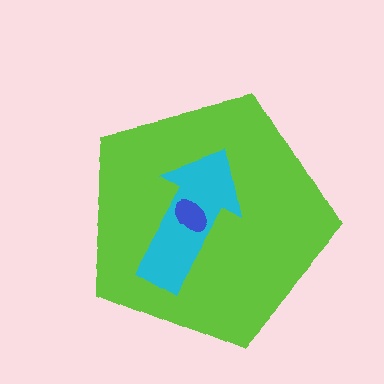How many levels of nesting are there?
3.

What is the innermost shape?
The blue ellipse.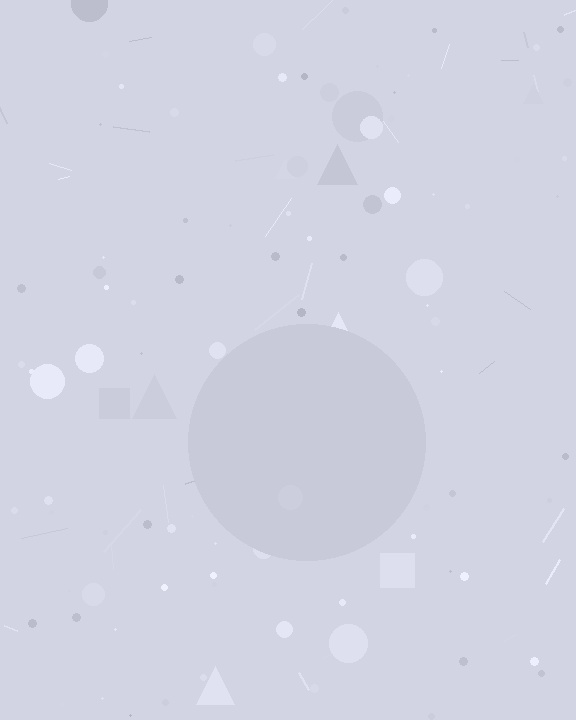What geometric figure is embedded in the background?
A circle is embedded in the background.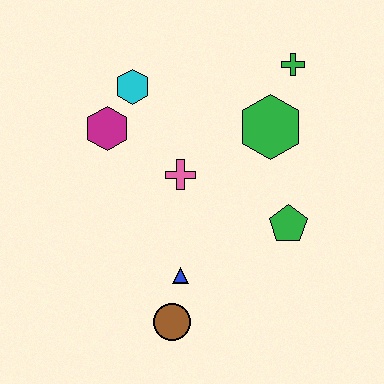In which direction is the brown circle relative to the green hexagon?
The brown circle is below the green hexagon.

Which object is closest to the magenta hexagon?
The cyan hexagon is closest to the magenta hexagon.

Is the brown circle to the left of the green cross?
Yes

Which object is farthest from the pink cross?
The green cross is farthest from the pink cross.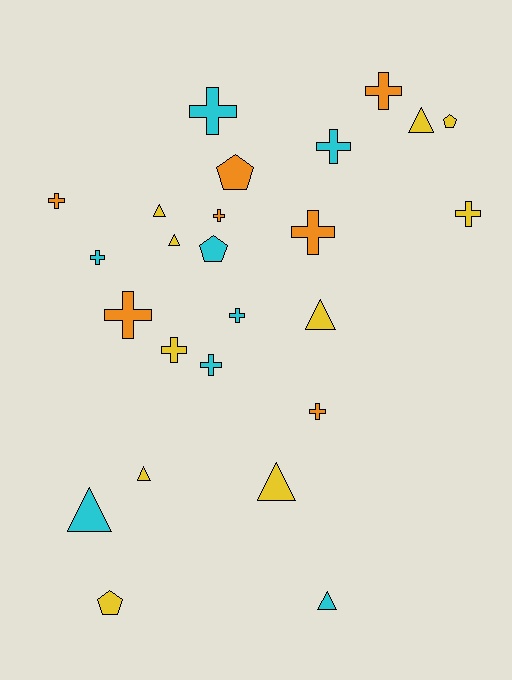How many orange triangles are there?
There are no orange triangles.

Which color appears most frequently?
Yellow, with 10 objects.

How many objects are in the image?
There are 25 objects.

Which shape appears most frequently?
Cross, with 13 objects.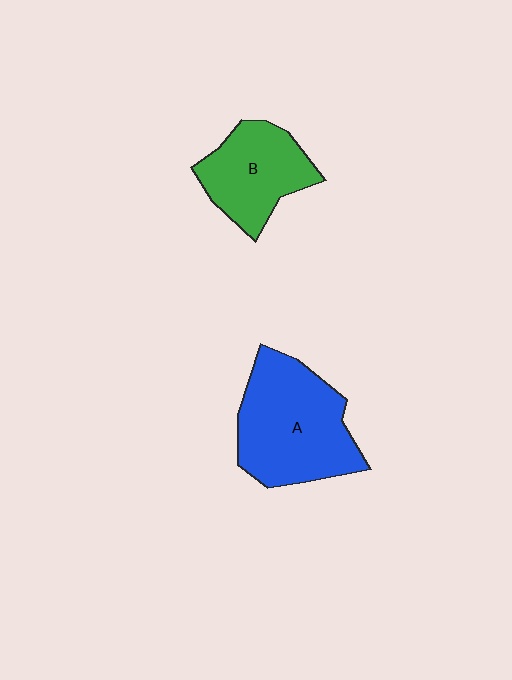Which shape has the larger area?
Shape A (blue).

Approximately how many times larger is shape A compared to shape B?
Approximately 1.5 times.